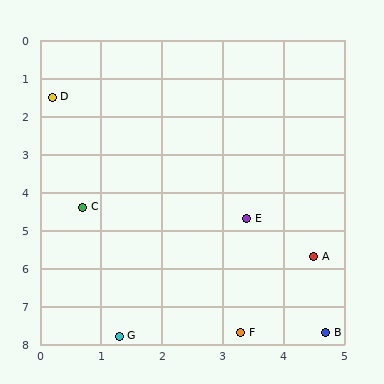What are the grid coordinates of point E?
Point E is at approximately (3.4, 4.7).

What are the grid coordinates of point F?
Point F is at approximately (3.3, 7.7).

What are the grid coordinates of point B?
Point B is at approximately (4.7, 7.7).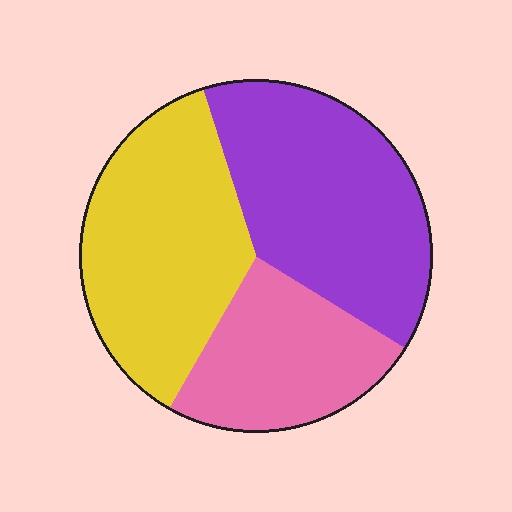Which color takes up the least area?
Pink, at roughly 25%.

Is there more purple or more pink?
Purple.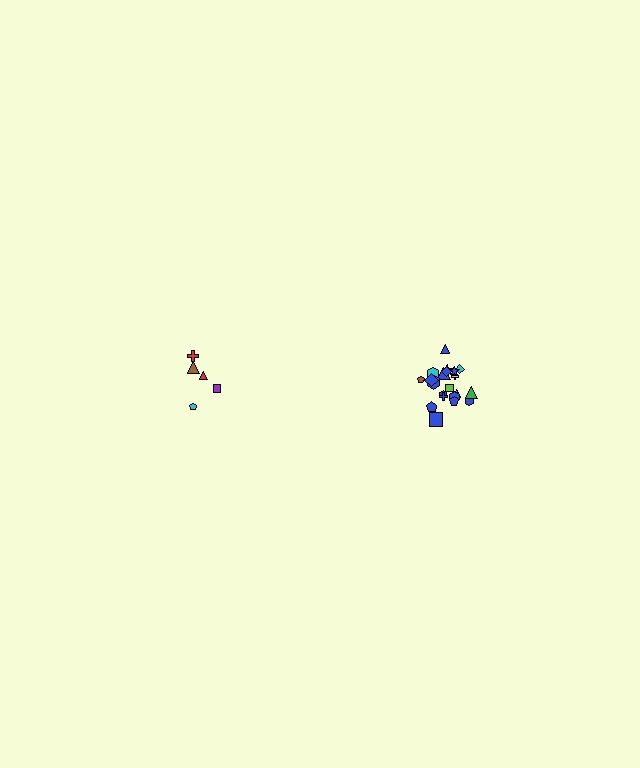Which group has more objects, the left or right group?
The right group.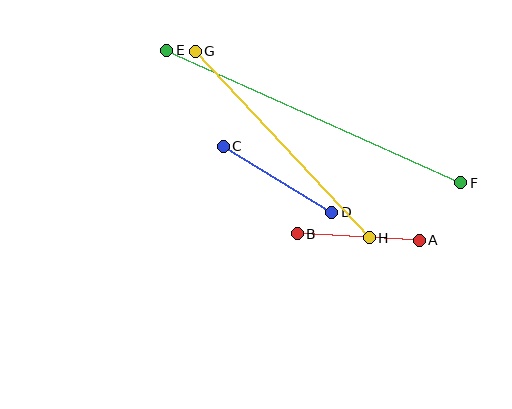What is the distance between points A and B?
The distance is approximately 122 pixels.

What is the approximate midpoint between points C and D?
The midpoint is at approximately (277, 179) pixels.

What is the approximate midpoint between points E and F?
The midpoint is at approximately (314, 117) pixels.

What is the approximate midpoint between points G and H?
The midpoint is at approximately (282, 145) pixels.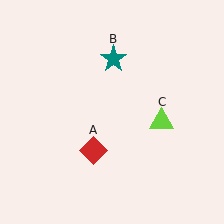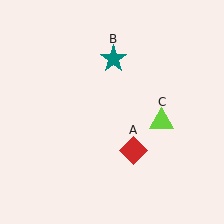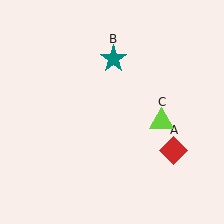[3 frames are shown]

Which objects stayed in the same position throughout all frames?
Teal star (object B) and lime triangle (object C) remained stationary.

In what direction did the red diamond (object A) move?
The red diamond (object A) moved right.